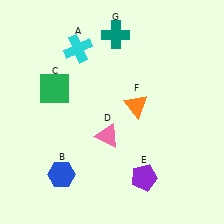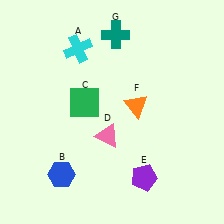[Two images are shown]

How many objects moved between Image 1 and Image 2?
1 object moved between the two images.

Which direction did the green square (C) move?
The green square (C) moved right.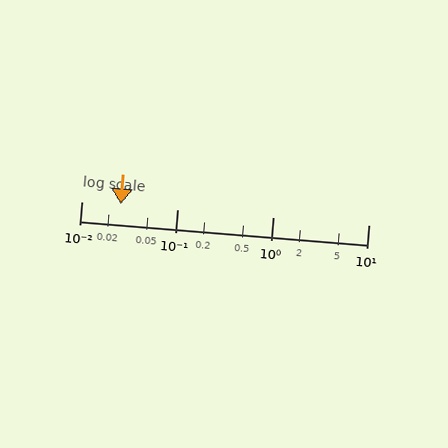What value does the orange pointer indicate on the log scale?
The pointer indicates approximately 0.026.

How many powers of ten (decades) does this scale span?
The scale spans 3 decades, from 0.01 to 10.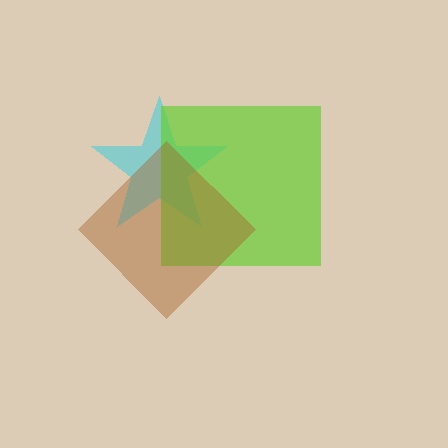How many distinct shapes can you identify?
There are 3 distinct shapes: a cyan star, a lime square, a brown diamond.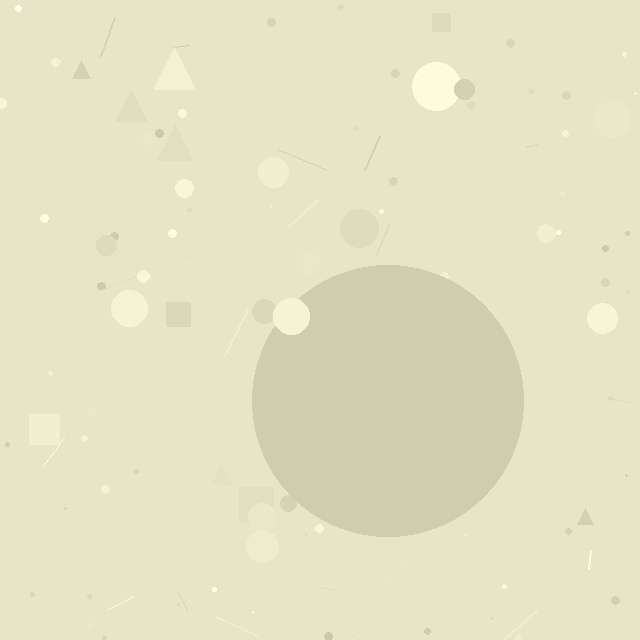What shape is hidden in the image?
A circle is hidden in the image.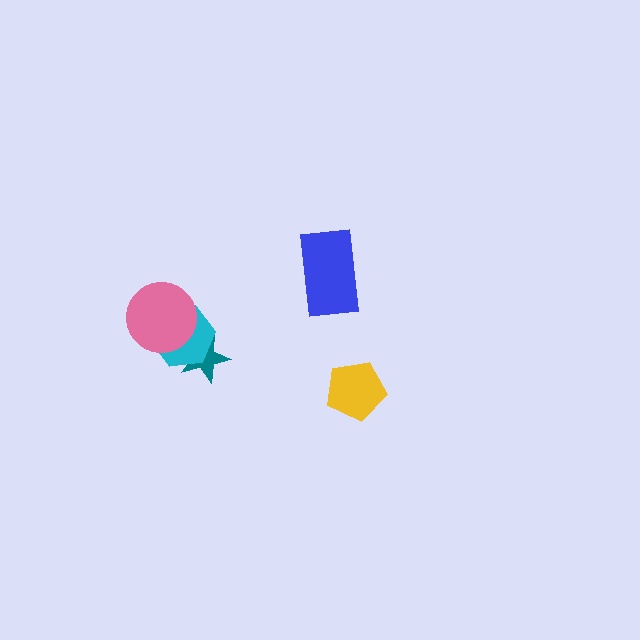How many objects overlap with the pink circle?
1 object overlaps with the pink circle.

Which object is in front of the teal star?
The cyan hexagon is in front of the teal star.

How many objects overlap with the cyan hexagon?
2 objects overlap with the cyan hexagon.